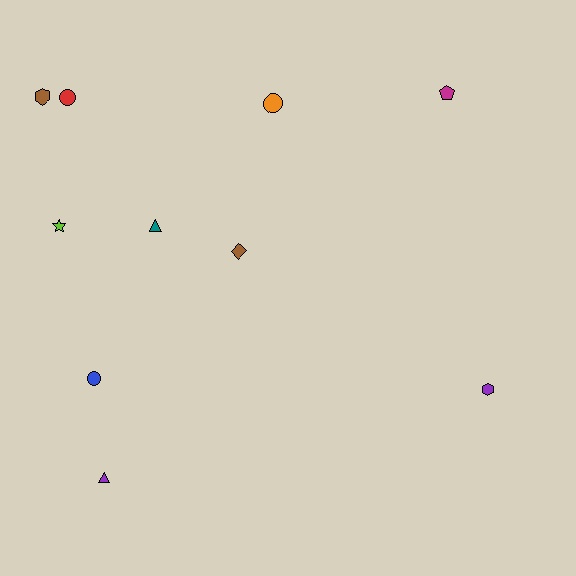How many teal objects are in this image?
There is 1 teal object.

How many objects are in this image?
There are 10 objects.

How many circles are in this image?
There are 3 circles.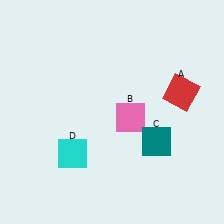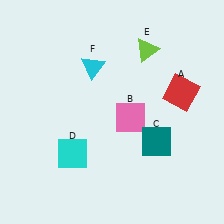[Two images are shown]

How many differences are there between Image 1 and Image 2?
There are 2 differences between the two images.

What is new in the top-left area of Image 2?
A cyan triangle (F) was added in the top-left area of Image 2.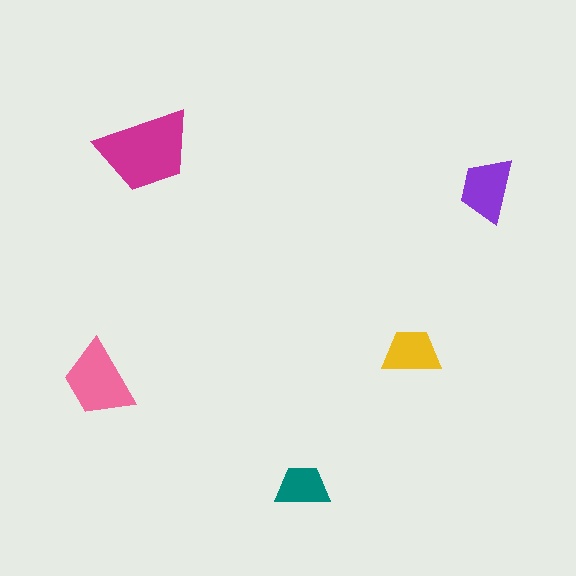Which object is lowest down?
The teal trapezoid is bottommost.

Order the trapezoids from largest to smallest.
the magenta one, the pink one, the purple one, the yellow one, the teal one.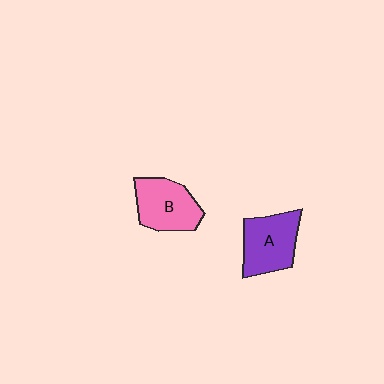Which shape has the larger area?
Shape A (purple).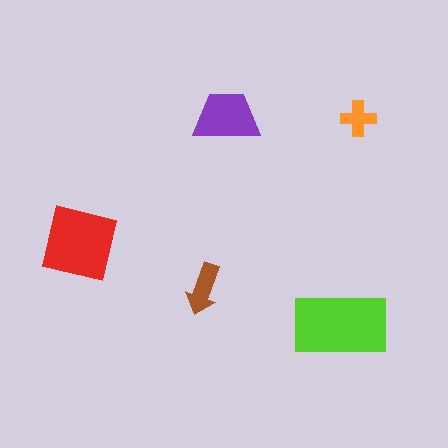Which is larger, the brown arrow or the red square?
The red square.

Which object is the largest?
The lime rectangle.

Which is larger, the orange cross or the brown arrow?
The brown arrow.